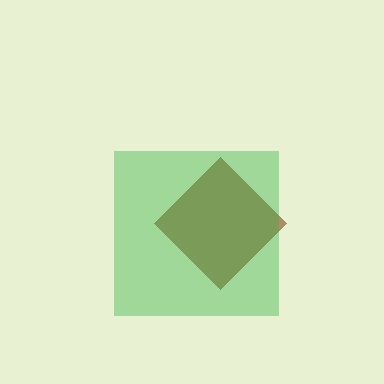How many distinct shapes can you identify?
There are 2 distinct shapes: a brown diamond, a green square.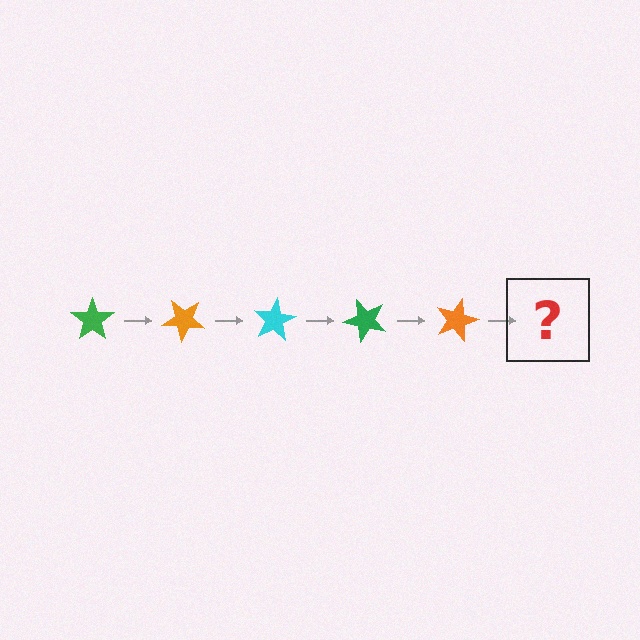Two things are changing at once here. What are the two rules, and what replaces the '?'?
The two rules are that it rotates 40 degrees each step and the color cycles through green, orange, and cyan. The '?' should be a cyan star, rotated 200 degrees from the start.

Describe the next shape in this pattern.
It should be a cyan star, rotated 200 degrees from the start.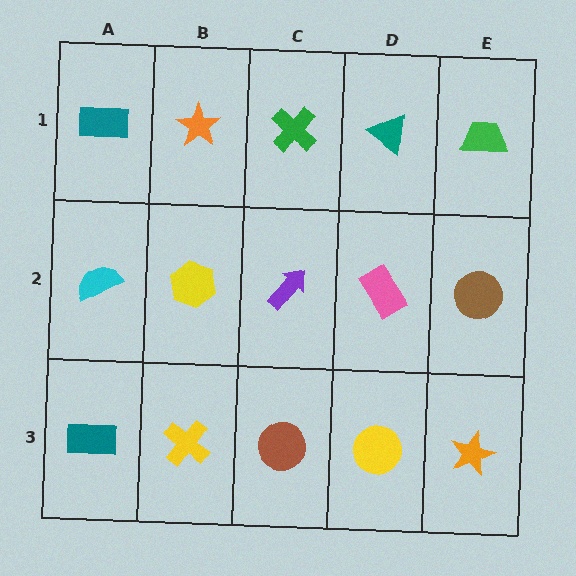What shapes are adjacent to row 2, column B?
An orange star (row 1, column B), a yellow cross (row 3, column B), a cyan semicircle (row 2, column A), a purple arrow (row 2, column C).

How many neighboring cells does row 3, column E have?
2.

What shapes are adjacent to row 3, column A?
A cyan semicircle (row 2, column A), a yellow cross (row 3, column B).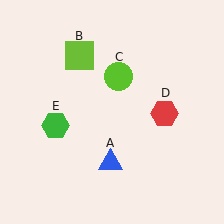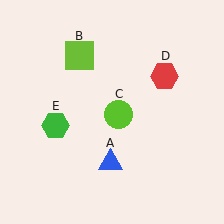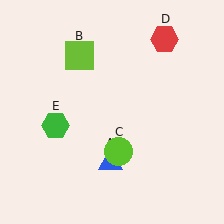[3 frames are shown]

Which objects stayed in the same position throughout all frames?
Blue triangle (object A) and lime square (object B) and green hexagon (object E) remained stationary.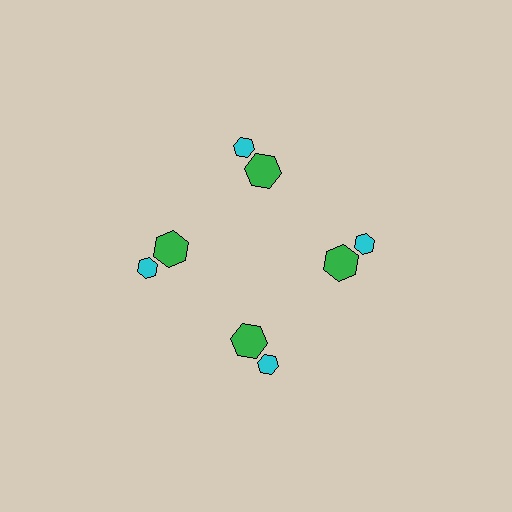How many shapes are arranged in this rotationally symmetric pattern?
There are 8 shapes, arranged in 4 groups of 2.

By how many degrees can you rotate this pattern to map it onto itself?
The pattern maps onto itself every 90 degrees of rotation.